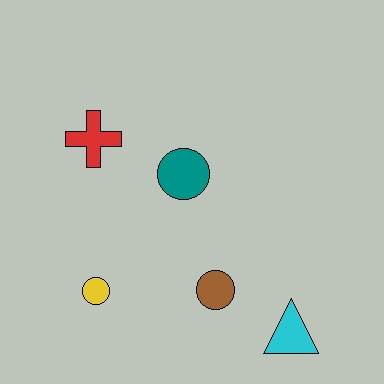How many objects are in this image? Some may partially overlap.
There are 5 objects.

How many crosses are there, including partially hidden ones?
There is 1 cross.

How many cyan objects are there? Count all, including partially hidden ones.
There is 1 cyan object.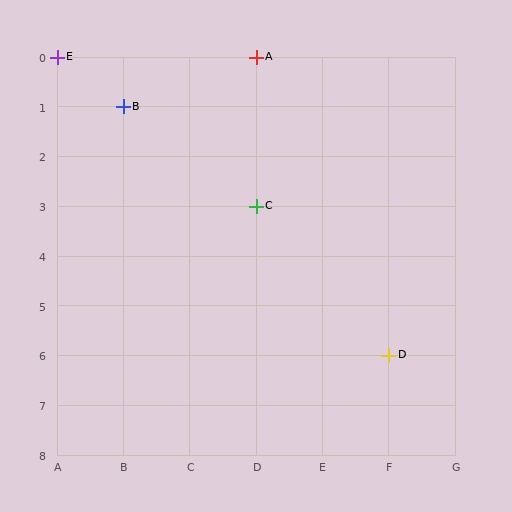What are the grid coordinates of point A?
Point A is at grid coordinates (D, 0).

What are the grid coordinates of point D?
Point D is at grid coordinates (F, 6).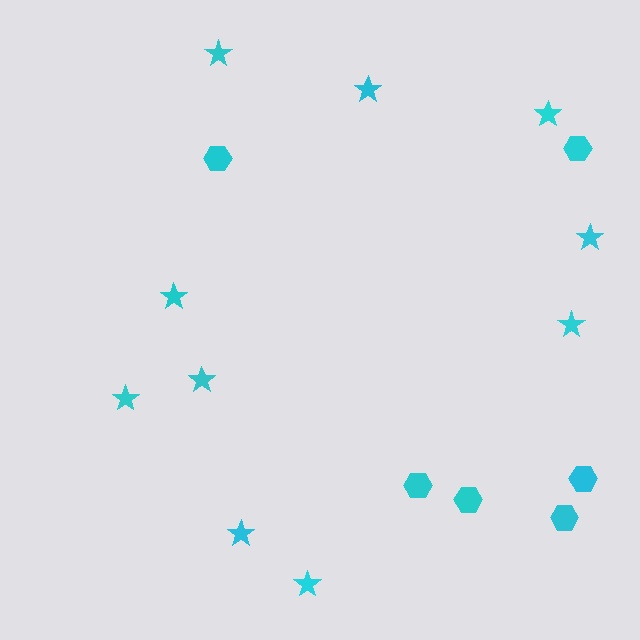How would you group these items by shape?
There are 2 groups: one group of hexagons (6) and one group of stars (10).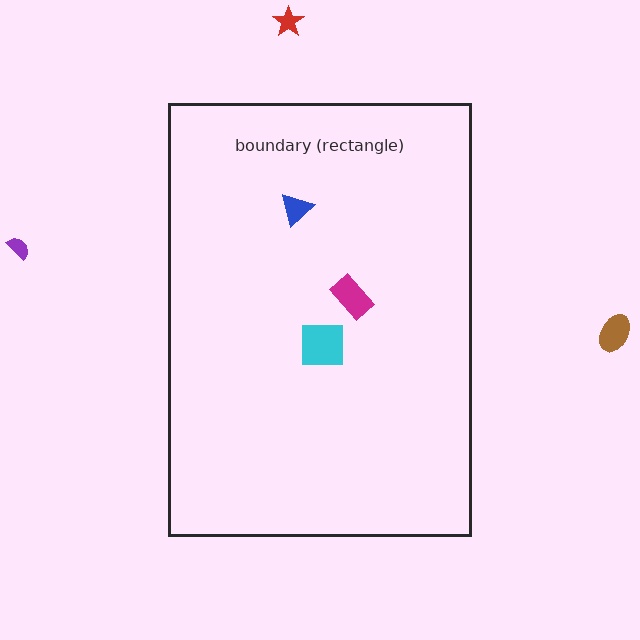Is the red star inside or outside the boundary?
Outside.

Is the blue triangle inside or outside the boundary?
Inside.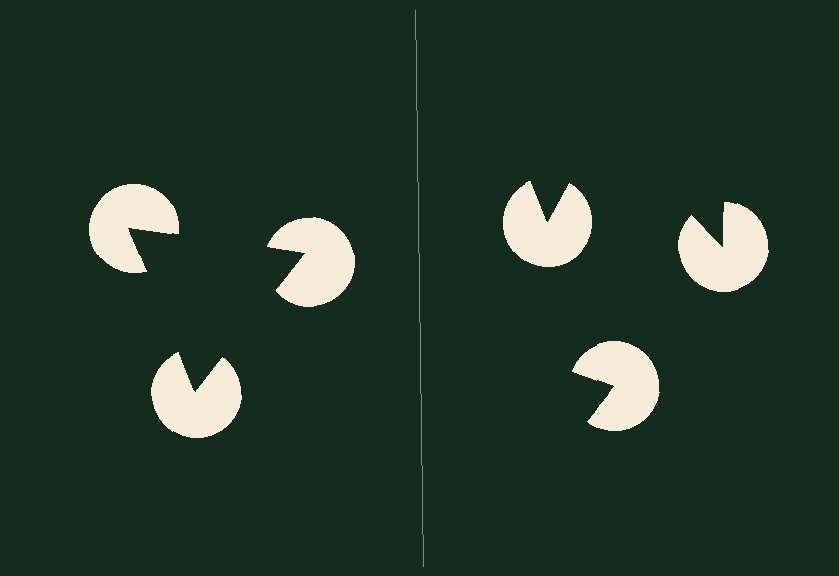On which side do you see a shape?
An illusory triangle appears on the left side. On the right side the wedge cuts are rotated, so no coherent shape forms.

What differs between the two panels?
The pac-man discs are positioned identically on both sides; only the wedge orientations differ. On the left they align to a triangle; on the right they are misaligned.